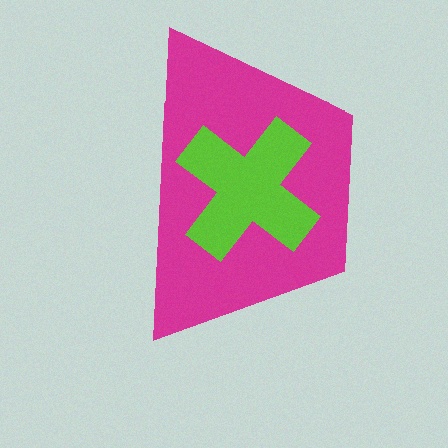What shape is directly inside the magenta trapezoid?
The lime cross.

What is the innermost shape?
The lime cross.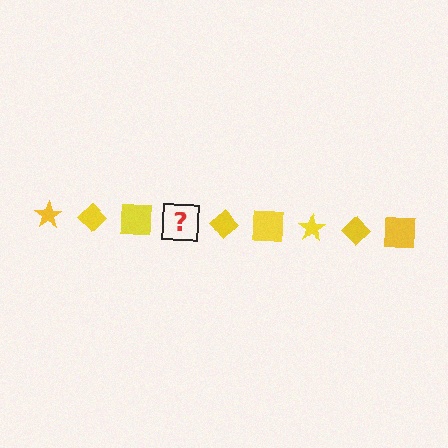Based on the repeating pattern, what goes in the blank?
The blank should be a yellow star.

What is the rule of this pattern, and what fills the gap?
The rule is that the pattern cycles through star, diamond, square shapes in yellow. The gap should be filled with a yellow star.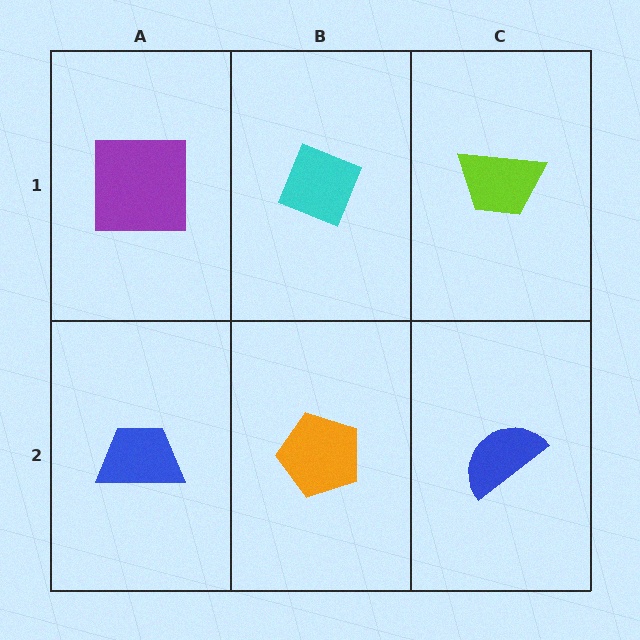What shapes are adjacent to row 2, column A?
A purple square (row 1, column A), an orange pentagon (row 2, column B).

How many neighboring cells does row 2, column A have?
2.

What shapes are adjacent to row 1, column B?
An orange pentagon (row 2, column B), a purple square (row 1, column A), a lime trapezoid (row 1, column C).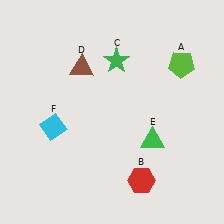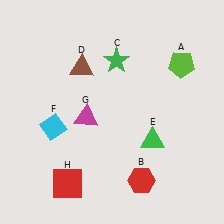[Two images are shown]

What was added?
A magenta triangle (G), a red square (H) were added in Image 2.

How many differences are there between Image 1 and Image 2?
There are 2 differences between the two images.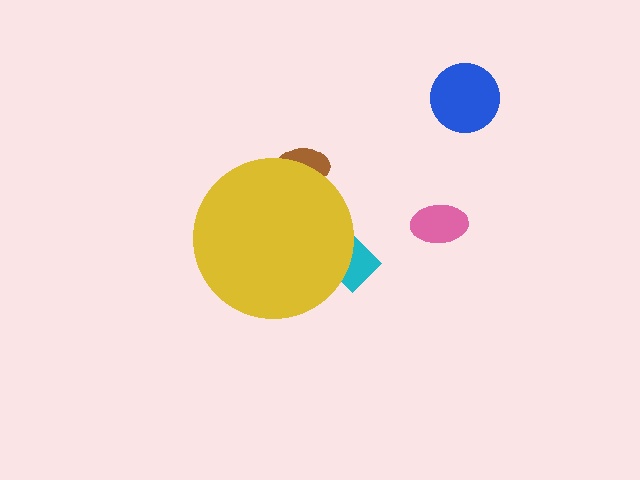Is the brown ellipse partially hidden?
Yes, the brown ellipse is partially hidden behind the yellow circle.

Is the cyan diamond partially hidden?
Yes, the cyan diamond is partially hidden behind the yellow circle.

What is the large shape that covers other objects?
A yellow circle.